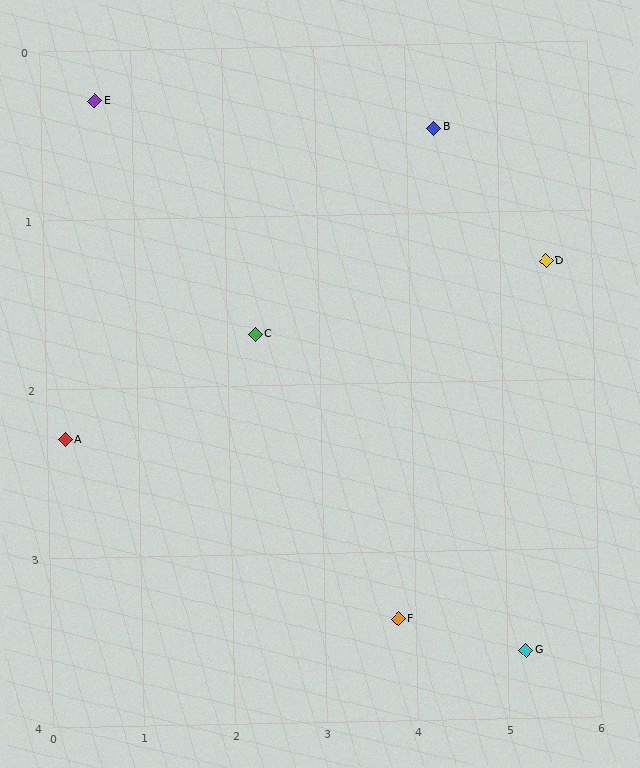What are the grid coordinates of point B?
Point B is at approximately (4.3, 0.5).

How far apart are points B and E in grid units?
Points B and E are about 3.7 grid units apart.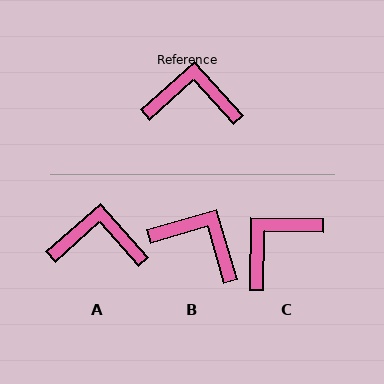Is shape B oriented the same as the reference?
No, it is off by about 26 degrees.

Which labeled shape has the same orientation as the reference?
A.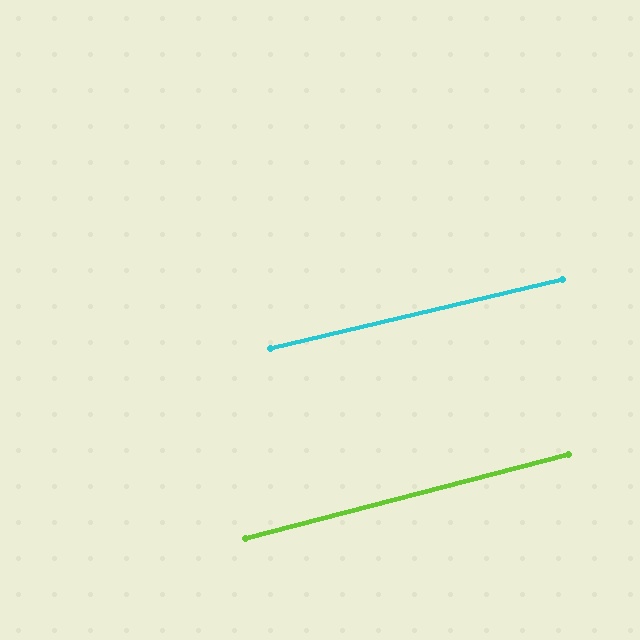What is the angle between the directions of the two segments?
Approximately 1 degree.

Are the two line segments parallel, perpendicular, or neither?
Parallel — their directions differ by only 1.2°.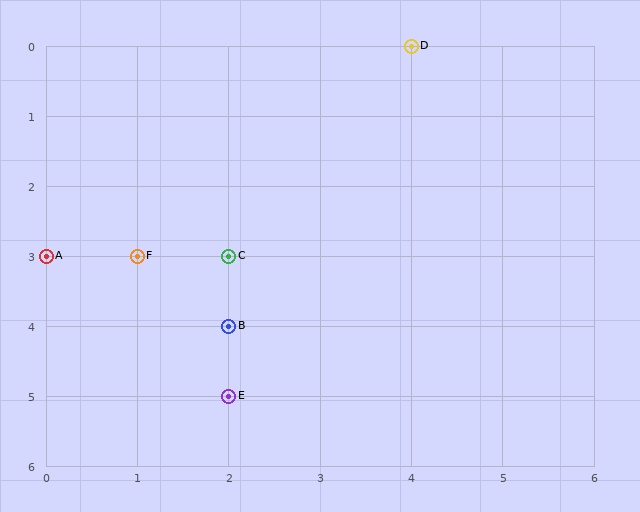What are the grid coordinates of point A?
Point A is at grid coordinates (0, 3).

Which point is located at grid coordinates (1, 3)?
Point F is at (1, 3).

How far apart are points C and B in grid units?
Points C and B are 1 row apart.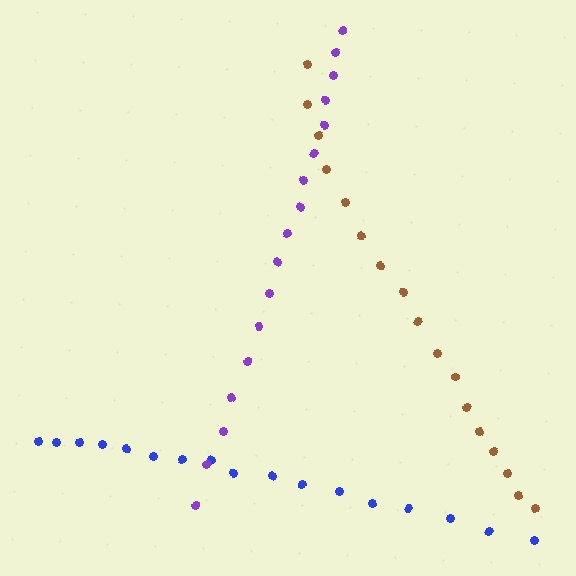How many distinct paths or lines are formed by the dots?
There are 3 distinct paths.